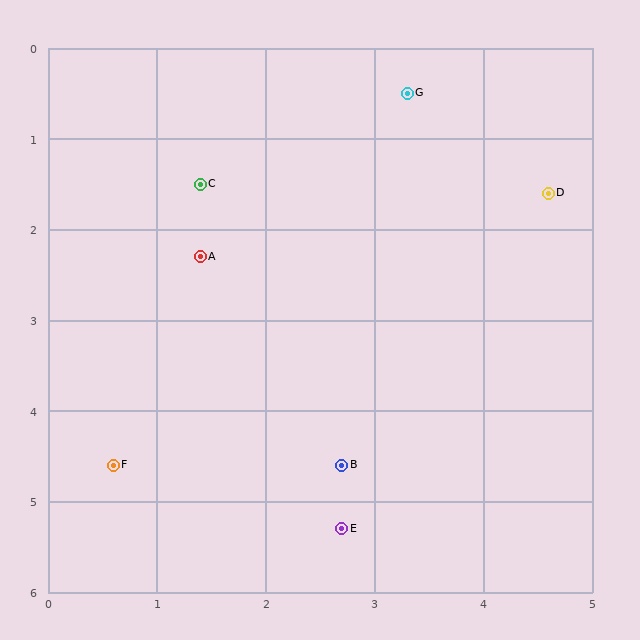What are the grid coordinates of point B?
Point B is at approximately (2.7, 4.6).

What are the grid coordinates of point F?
Point F is at approximately (0.6, 4.6).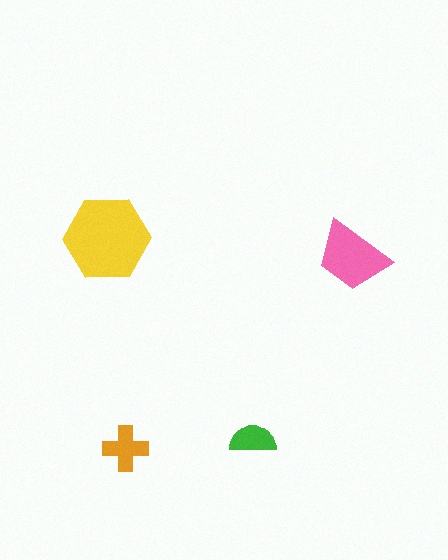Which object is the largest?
The yellow hexagon.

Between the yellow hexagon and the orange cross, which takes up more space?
The yellow hexagon.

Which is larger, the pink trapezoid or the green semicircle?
The pink trapezoid.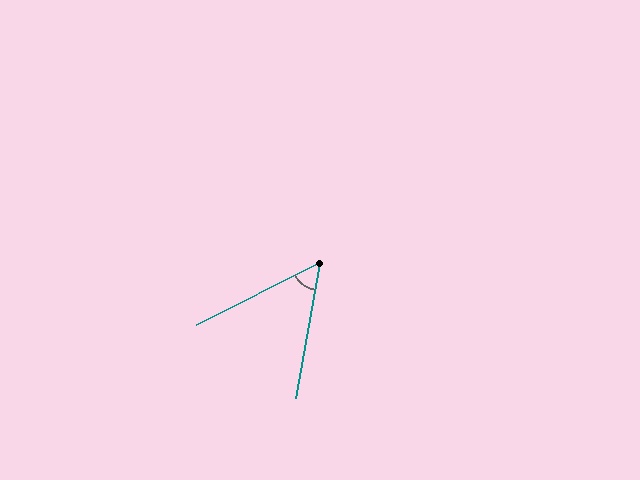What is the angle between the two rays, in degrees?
Approximately 54 degrees.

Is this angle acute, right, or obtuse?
It is acute.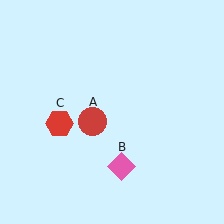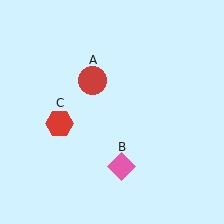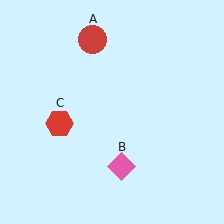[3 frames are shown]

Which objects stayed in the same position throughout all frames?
Pink diamond (object B) and red hexagon (object C) remained stationary.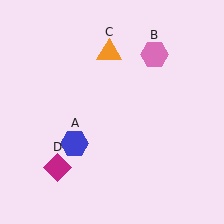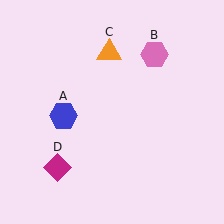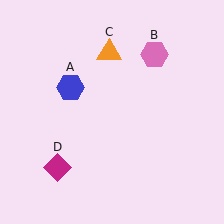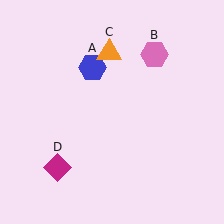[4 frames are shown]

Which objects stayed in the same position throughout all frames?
Pink hexagon (object B) and orange triangle (object C) and magenta diamond (object D) remained stationary.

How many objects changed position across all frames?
1 object changed position: blue hexagon (object A).